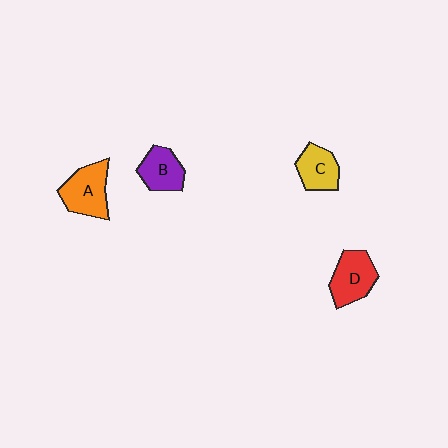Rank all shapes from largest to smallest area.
From largest to smallest: A (orange), D (red), B (purple), C (yellow).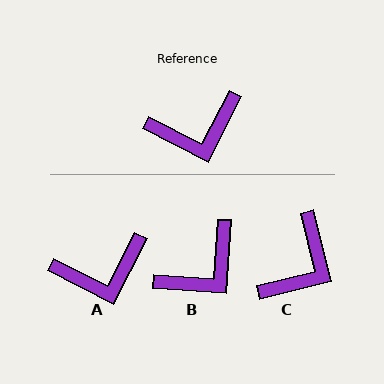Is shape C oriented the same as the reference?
No, it is off by about 41 degrees.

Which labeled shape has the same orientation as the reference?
A.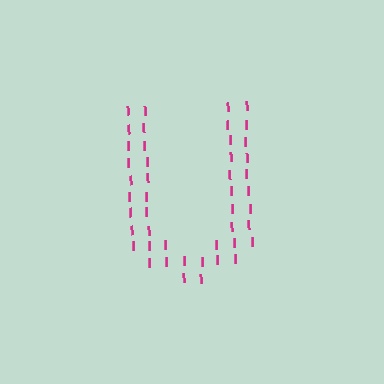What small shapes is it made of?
It is made of small letter I's.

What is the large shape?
The large shape is the letter U.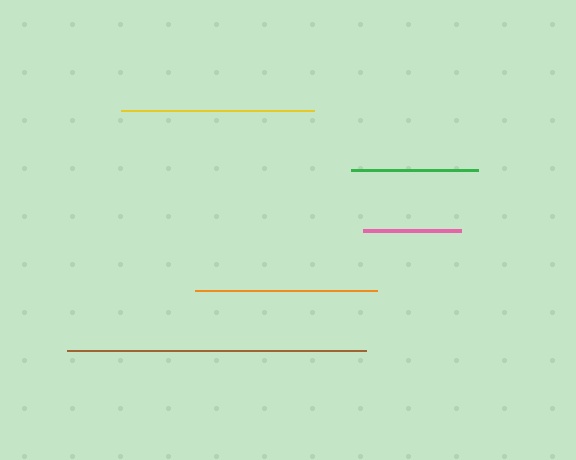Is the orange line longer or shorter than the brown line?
The brown line is longer than the orange line.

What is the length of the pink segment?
The pink segment is approximately 97 pixels long.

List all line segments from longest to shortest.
From longest to shortest: brown, yellow, orange, green, pink.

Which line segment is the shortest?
The pink line is the shortest at approximately 97 pixels.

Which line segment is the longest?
The brown line is the longest at approximately 299 pixels.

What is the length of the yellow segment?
The yellow segment is approximately 193 pixels long.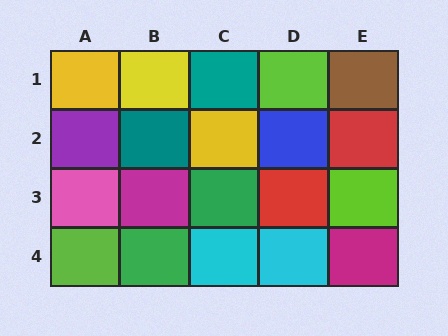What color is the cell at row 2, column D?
Blue.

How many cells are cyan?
2 cells are cyan.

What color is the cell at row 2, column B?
Teal.